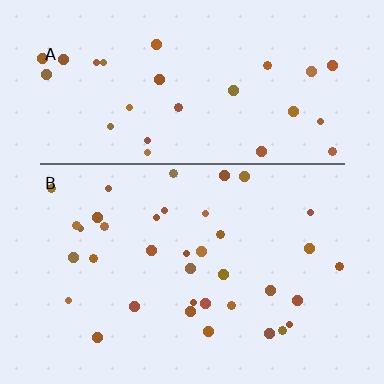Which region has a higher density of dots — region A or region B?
B (the bottom).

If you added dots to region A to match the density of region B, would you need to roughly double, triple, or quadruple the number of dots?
Approximately double.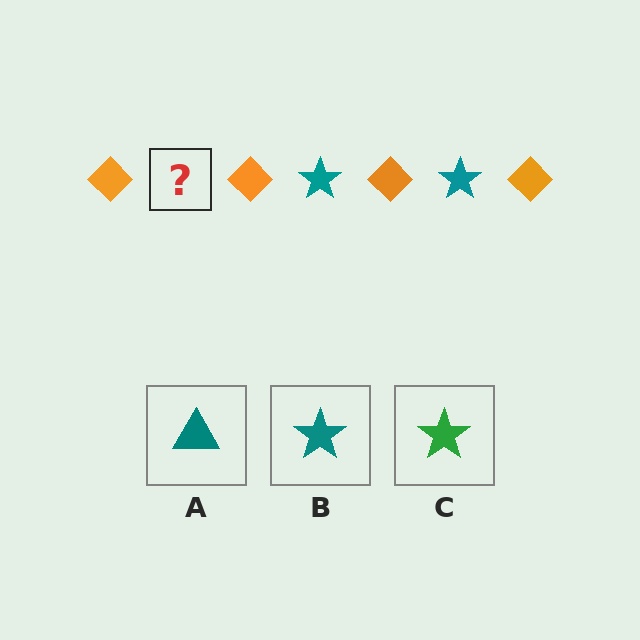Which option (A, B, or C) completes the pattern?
B.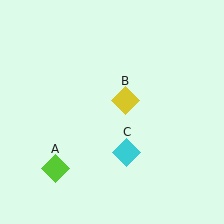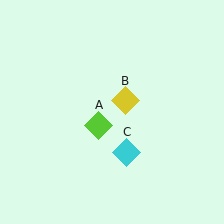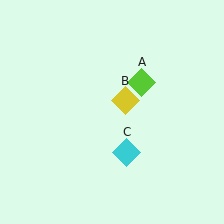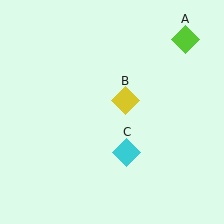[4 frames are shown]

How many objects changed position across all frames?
1 object changed position: lime diamond (object A).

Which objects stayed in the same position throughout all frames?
Yellow diamond (object B) and cyan diamond (object C) remained stationary.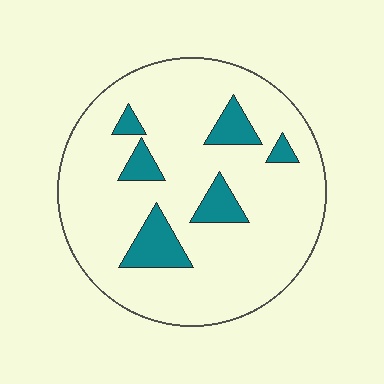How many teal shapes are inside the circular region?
6.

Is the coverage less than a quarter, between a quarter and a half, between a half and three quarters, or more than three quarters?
Less than a quarter.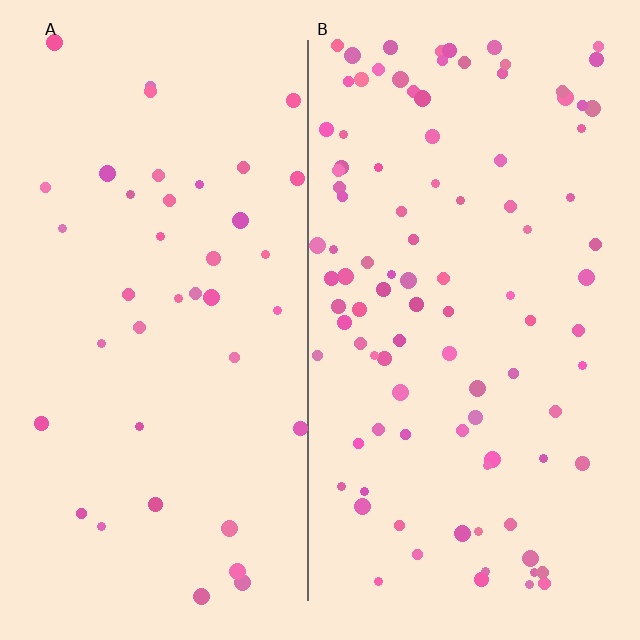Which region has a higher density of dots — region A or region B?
B (the right).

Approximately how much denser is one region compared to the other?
Approximately 2.4× — region B over region A.